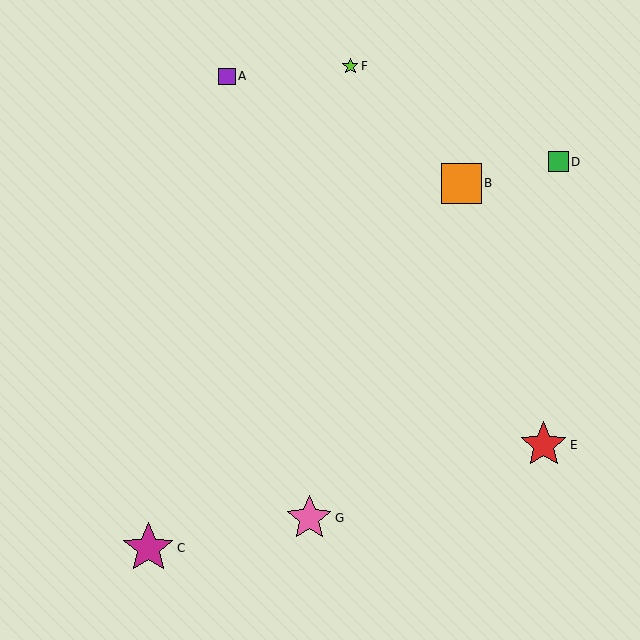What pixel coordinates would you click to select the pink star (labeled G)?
Click at (309, 518) to select the pink star G.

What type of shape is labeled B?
Shape B is an orange square.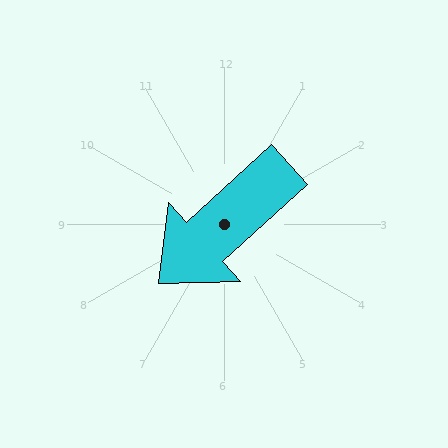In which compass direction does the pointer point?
Southwest.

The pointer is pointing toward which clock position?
Roughly 8 o'clock.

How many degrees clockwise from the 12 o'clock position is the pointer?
Approximately 228 degrees.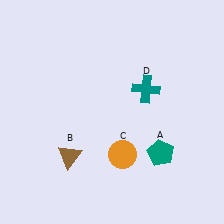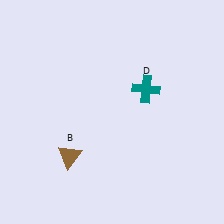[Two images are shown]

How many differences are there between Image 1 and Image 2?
There are 2 differences between the two images.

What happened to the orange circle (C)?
The orange circle (C) was removed in Image 2. It was in the bottom-right area of Image 1.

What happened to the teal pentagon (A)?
The teal pentagon (A) was removed in Image 2. It was in the bottom-right area of Image 1.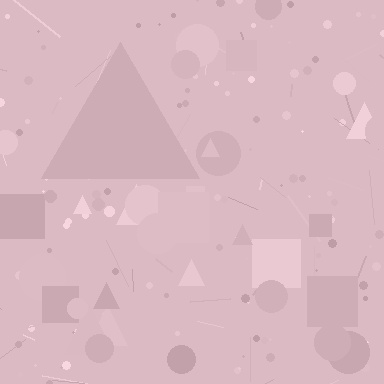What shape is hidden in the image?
A triangle is hidden in the image.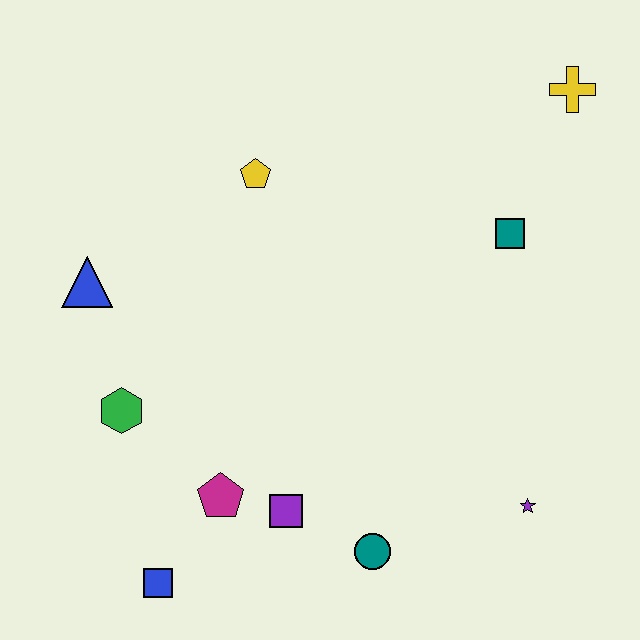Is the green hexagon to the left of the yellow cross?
Yes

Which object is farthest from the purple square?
The yellow cross is farthest from the purple square.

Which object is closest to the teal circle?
The purple square is closest to the teal circle.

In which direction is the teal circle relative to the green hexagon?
The teal circle is to the right of the green hexagon.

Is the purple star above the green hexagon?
No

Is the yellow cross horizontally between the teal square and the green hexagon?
No